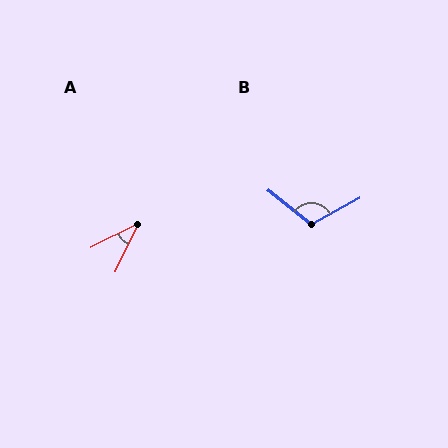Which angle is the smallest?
A, at approximately 38 degrees.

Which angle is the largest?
B, at approximately 113 degrees.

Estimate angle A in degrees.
Approximately 38 degrees.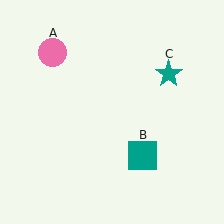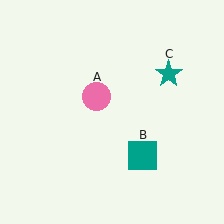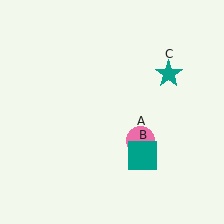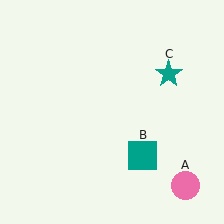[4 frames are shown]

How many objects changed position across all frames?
1 object changed position: pink circle (object A).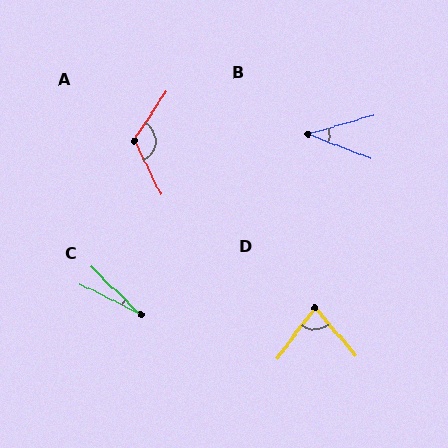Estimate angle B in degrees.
Approximately 37 degrees.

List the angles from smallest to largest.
C (17°), B (37°), D (77°), A (120°).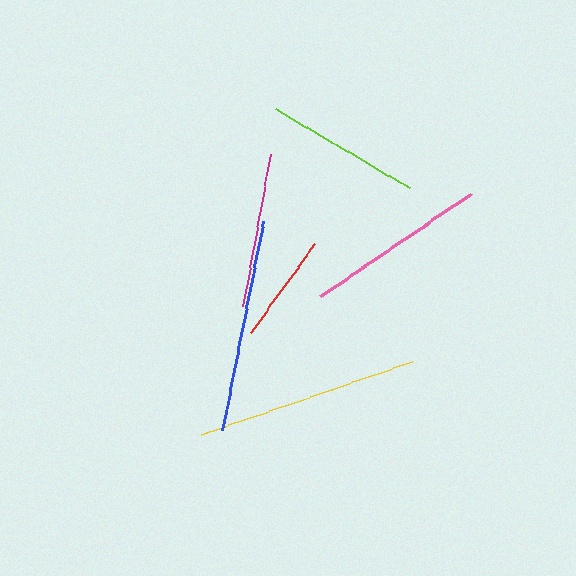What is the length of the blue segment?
The blue segment is approximately 213 pixels long.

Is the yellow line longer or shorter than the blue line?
The yellow line is longer than the blue line.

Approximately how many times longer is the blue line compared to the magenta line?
The blue line is approximately 1.4 times the length of the magenta line.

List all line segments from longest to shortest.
From longest to shortest: yellow, blue, pink, lime, magenta, red.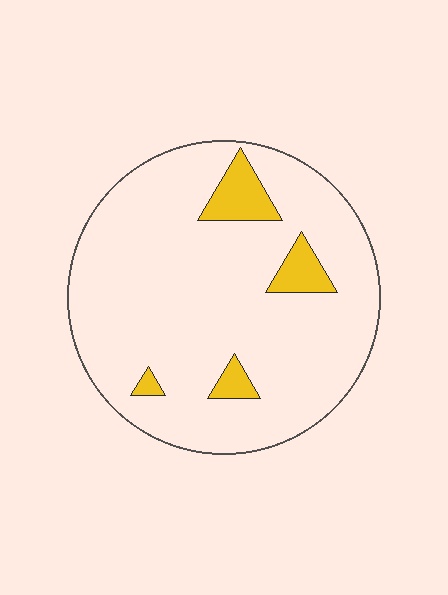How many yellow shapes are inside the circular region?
4.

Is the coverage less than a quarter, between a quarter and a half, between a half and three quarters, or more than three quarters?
Less than a quarter.